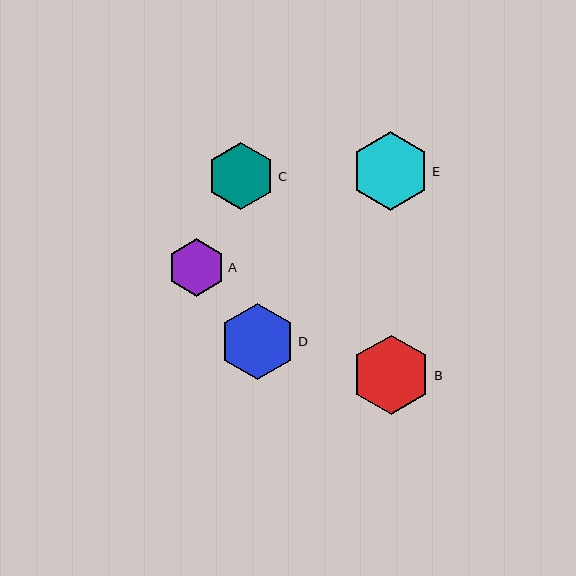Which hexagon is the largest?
Hexagon B is the largest with a size of approximately 79 pixels.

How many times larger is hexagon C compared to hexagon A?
Hexagon C is approximately 1.2 times the size of hexagon A.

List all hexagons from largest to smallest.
From largest to smallest: B, E, D, C, A.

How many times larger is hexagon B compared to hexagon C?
Hexagon B is approximately 1.2 times the size of hexagon C.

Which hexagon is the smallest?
Hexagon A is the smallest with a size of approximately 58 pixels.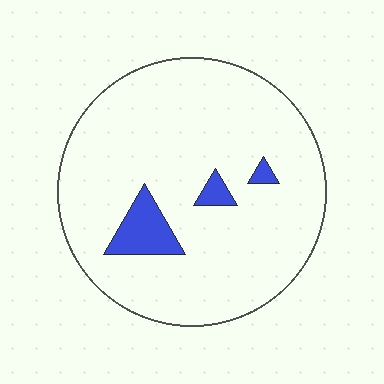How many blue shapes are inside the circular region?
3.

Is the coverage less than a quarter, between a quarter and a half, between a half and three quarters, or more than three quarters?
Less than a quarter.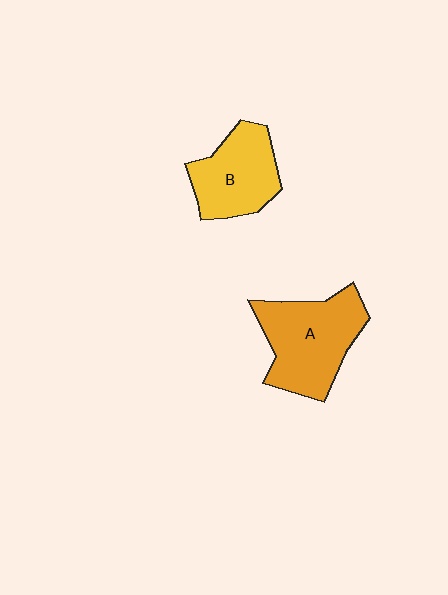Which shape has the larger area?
Shape A (orange).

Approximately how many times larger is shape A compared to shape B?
Approximately 1.3 times.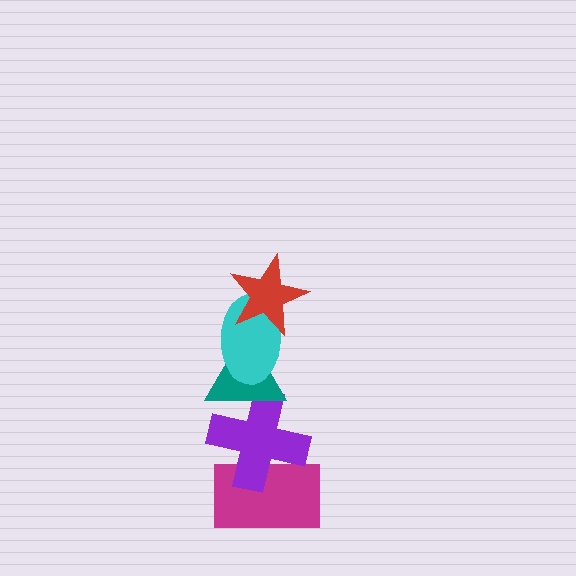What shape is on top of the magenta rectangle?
The purple cross is on top of the magenta rectangle.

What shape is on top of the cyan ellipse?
The red star is on top of the cyan ellipse.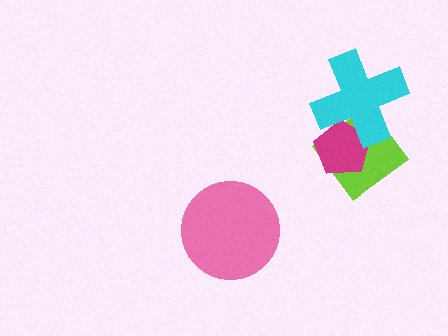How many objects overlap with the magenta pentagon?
2 objects overlap with the magenta pentagon.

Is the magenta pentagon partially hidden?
Yes, it is partially covered by another shape.